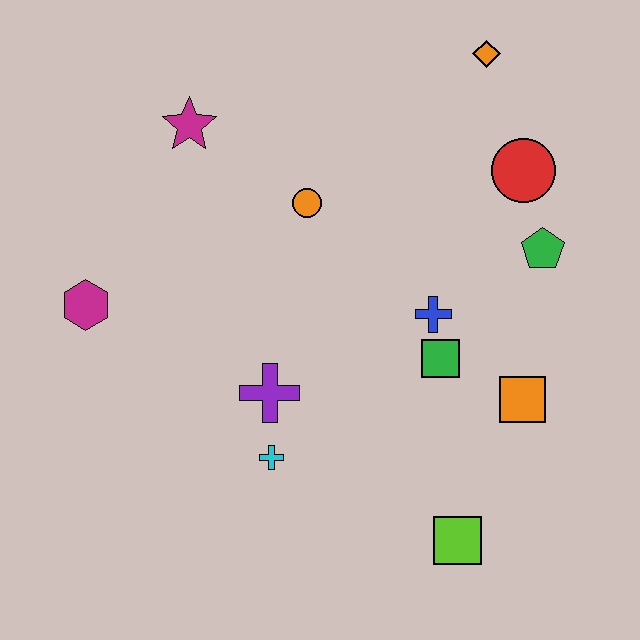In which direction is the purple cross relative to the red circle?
The purple cross is to the left of the red circle.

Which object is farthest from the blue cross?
The magenta hexagon is farthest from the blue cross.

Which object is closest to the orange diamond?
The red circle is closest to the orange diamond.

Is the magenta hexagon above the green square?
Yes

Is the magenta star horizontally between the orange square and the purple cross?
No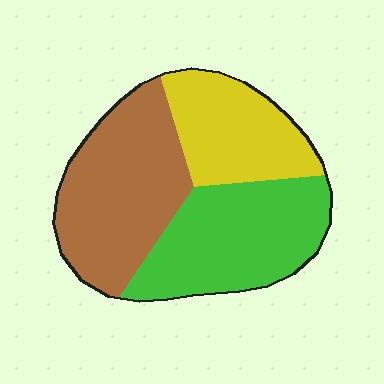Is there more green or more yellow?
Green.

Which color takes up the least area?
Yellow, at roughly 25%.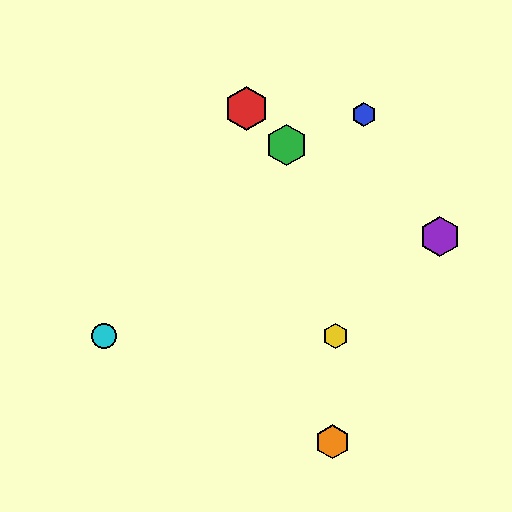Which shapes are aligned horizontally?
The yellow hexagon, the cyan circle are aligned horizontally.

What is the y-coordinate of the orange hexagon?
The orange hexagon is at y≈442.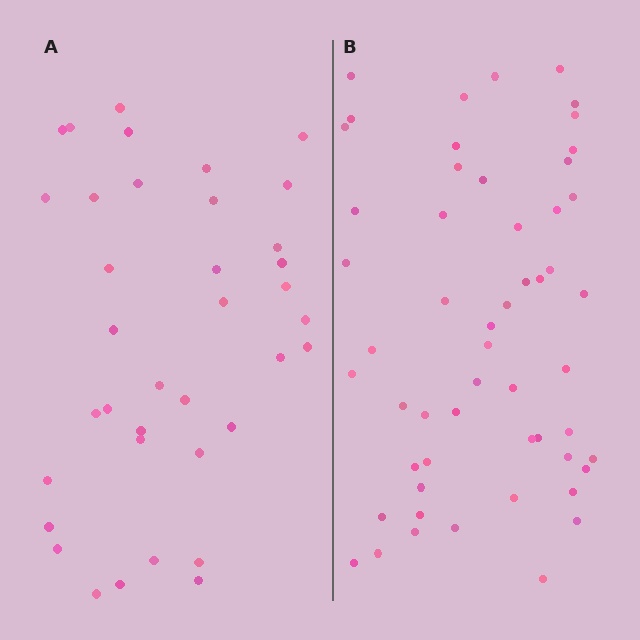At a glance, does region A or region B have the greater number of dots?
Region B (the right region) has more dots.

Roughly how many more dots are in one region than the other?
Region B has approximately 15 more dots than region A.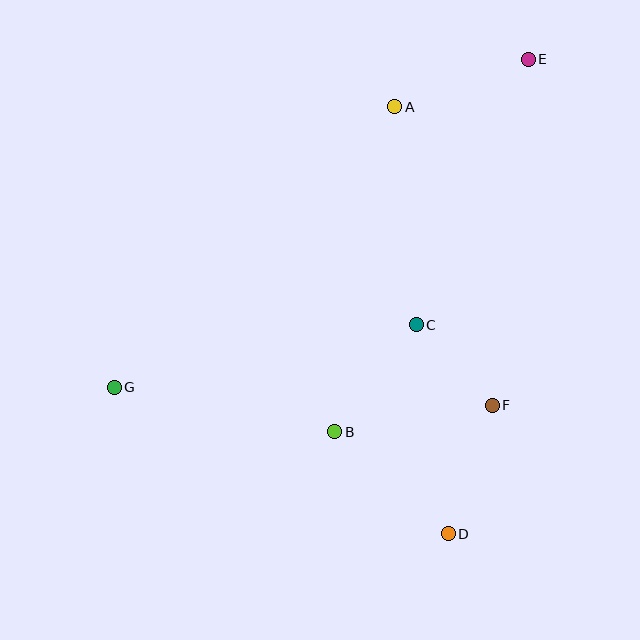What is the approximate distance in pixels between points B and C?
The distance between B and C is approximately 134 pixels.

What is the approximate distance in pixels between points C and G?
The distance between C and G is approximately 308 pixels.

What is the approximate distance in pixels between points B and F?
The distance between B and F is approximately 159 pixels.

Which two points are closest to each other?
Points C and F are closest to each other.